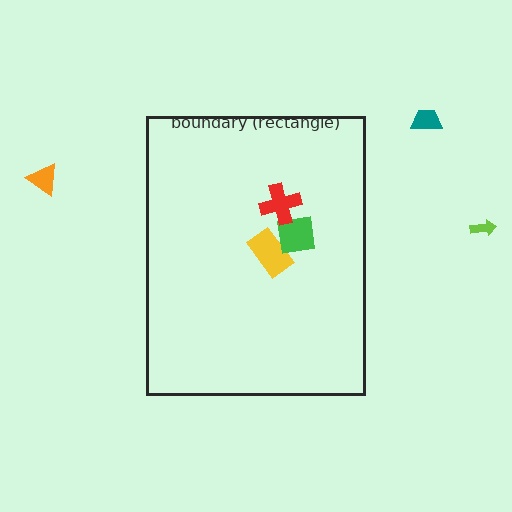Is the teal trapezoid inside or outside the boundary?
Outside.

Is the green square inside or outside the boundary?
Inside.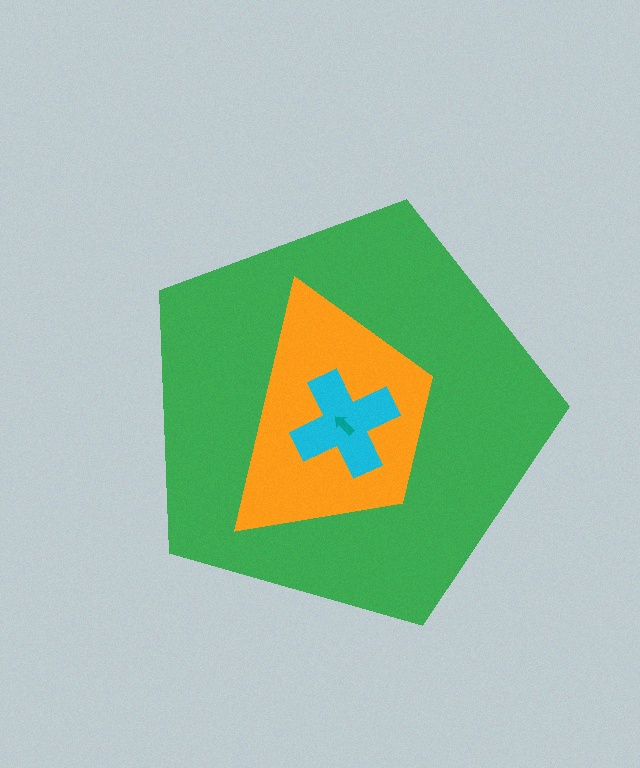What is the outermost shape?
The green pentagon.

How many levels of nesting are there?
4.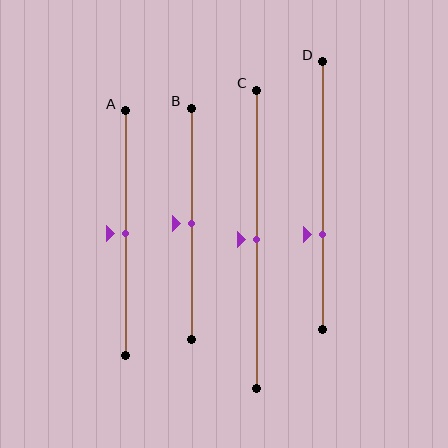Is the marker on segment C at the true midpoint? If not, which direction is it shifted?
Yes, the marker on segment C is at the true midpoint.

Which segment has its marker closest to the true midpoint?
Segment A has its marker closest to the true midpoint.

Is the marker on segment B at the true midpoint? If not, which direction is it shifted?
Yes, the marker on segment B is at the true midpoint.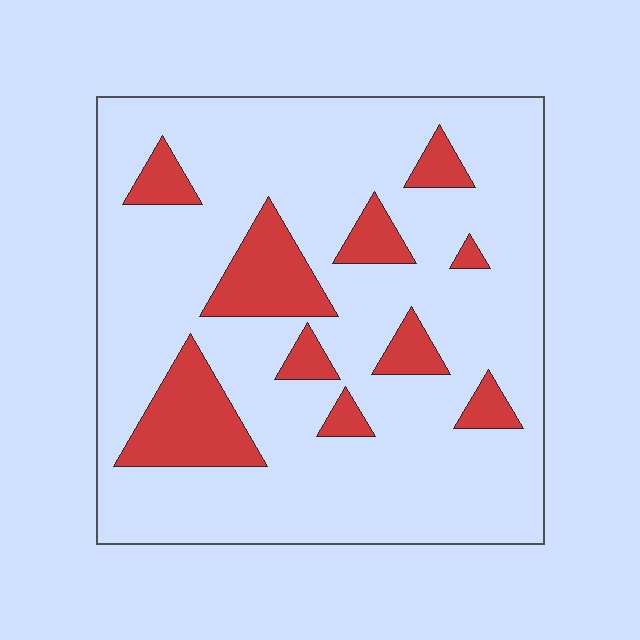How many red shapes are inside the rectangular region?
10.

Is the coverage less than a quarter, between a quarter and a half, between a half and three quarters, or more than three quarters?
Less than a quarter.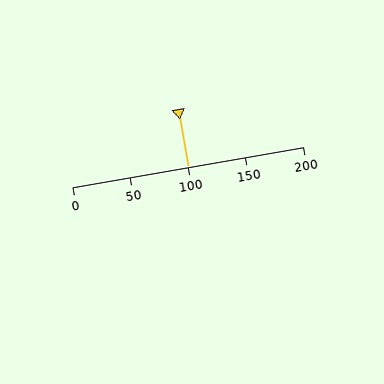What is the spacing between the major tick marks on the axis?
The major ticks are spaced 50 apart.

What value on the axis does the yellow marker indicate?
The marker indicates approximately 100.